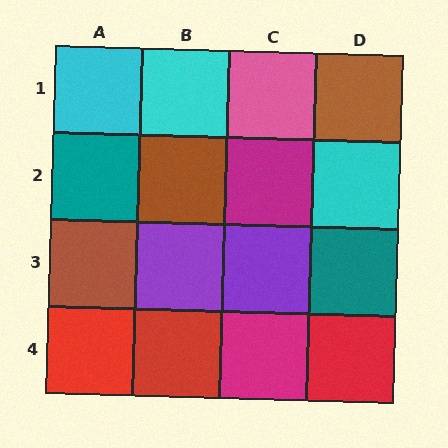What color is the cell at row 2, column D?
Cyan.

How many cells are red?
3 cells are red.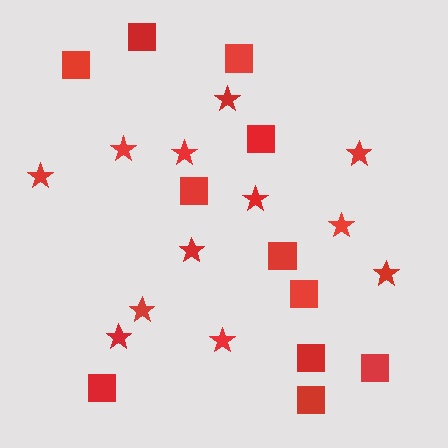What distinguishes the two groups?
There are 2 groups: one group of stars (12) and one group of squares (11).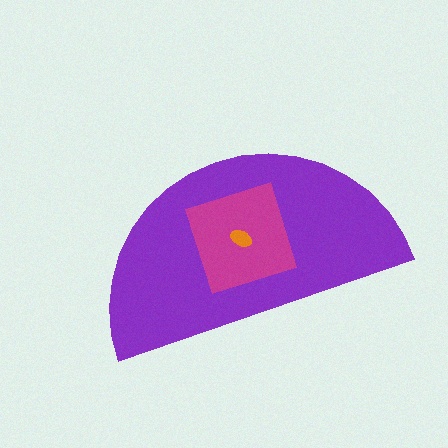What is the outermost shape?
The purple semicircle.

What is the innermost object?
The orange ellipse.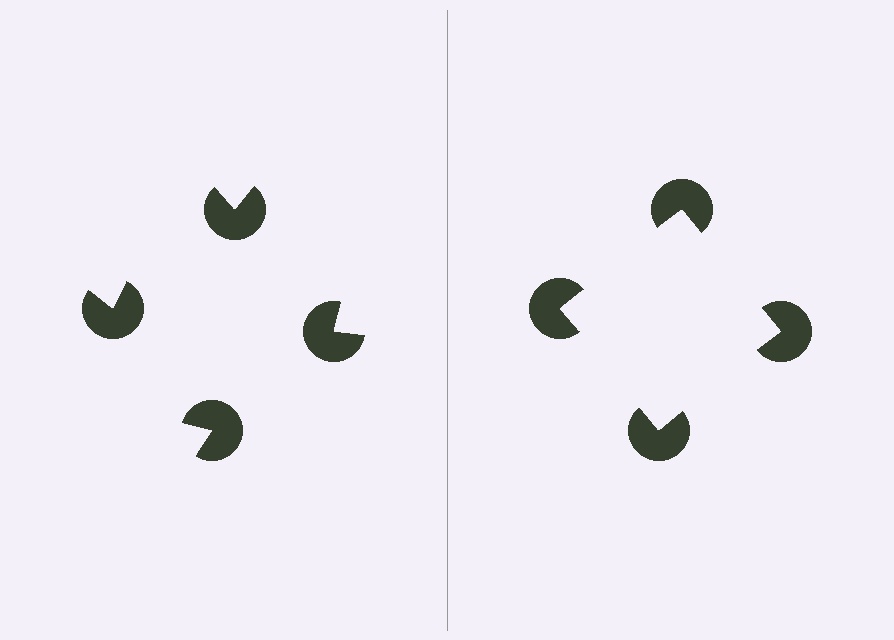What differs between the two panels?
The pac-man discs are positioned identically on both sides; only the wedge orientations differ. On the right they align to a square; on the left they are misaligned.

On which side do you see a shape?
An illusory square appears on the right side. On the left side the wedge cuts are rotated, so no coherent shape forms.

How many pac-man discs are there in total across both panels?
8 — 4 on each side.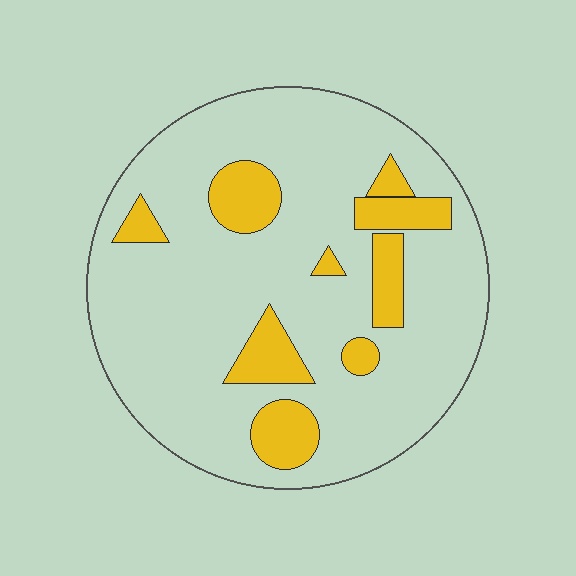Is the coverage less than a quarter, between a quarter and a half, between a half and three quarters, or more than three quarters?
Less than a quarter.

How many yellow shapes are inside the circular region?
9.